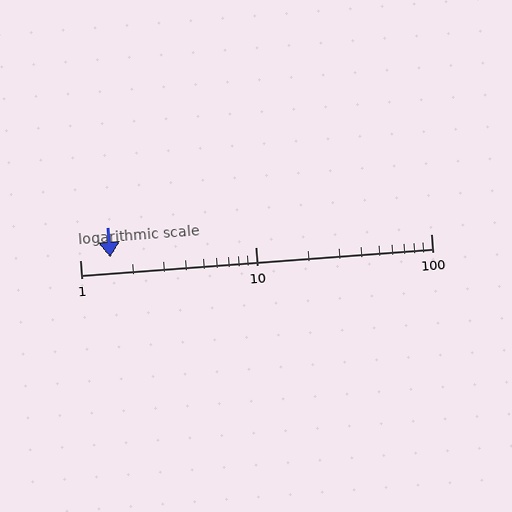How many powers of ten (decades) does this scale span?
The scale spans 2 decades, from 1 to 100.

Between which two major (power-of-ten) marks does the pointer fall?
The pointer is between 1 and 10.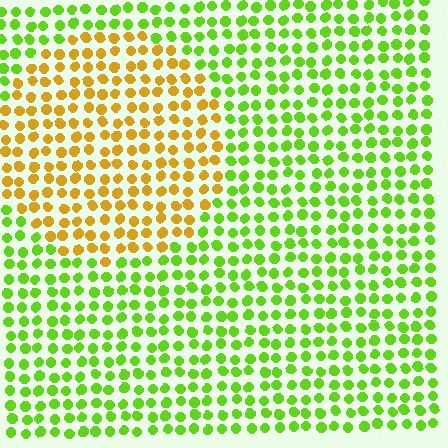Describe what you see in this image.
The image is filled with small lime elements in a uniform arrangement. A circle-shaped region is visible where the elements are tinted to a slightly different hue, forming a subtle color boundary.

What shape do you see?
I see a circle.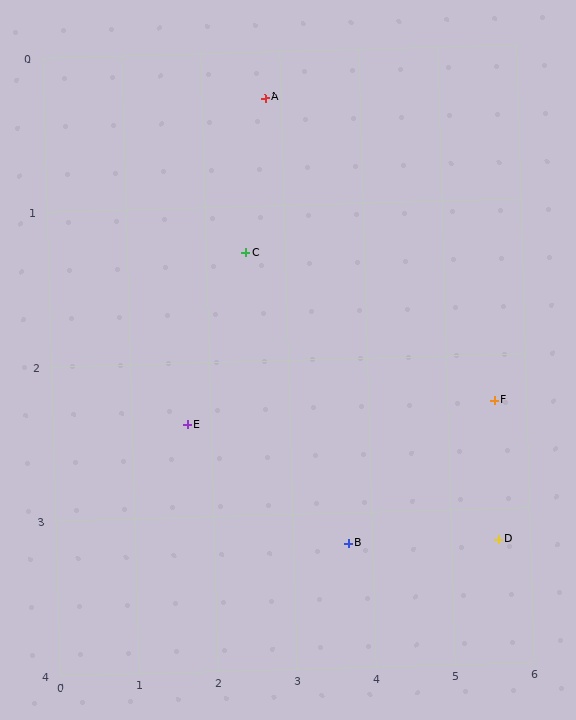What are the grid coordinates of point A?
Point A is at approximately (2.8, 0.3).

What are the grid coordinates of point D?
Point D is at approximately (5.6, 3.2).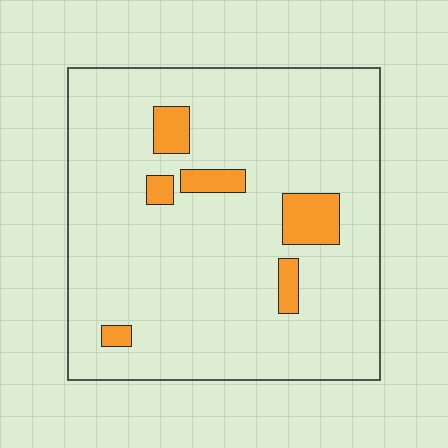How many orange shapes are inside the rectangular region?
6.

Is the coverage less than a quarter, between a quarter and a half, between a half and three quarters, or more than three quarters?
Less than a quarter.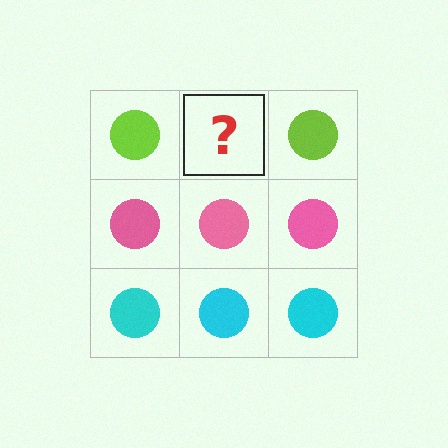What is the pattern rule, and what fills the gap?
The rule is that each row has a consistent color. The gap should be filled with a lime circle.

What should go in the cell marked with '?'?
The missing cell should contain a lime circle.